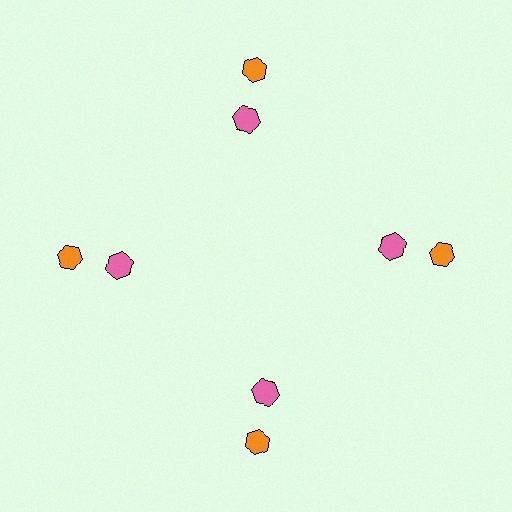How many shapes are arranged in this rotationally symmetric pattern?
There are 8 shapes, arranged in 4 groups of 2.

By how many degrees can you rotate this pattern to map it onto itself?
The pattern maps onto itself every 90 degrees of rotation.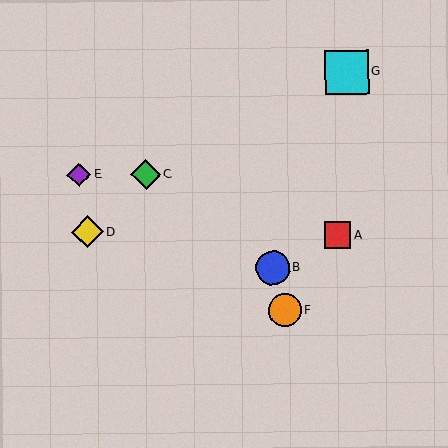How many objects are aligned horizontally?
2 objects (C, E) are aligned horizontally.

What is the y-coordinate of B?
Object B is at y≈268.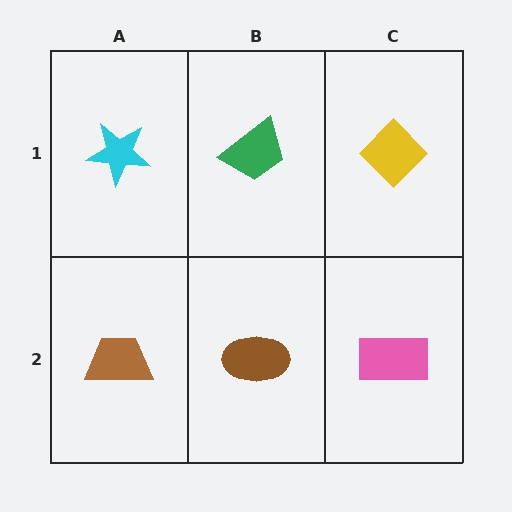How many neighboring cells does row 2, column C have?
2.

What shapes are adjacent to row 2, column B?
A green trapezoid (row 1, column B), a brown trapezoid (row 2, column A), a pink rectangle (row 2, column C).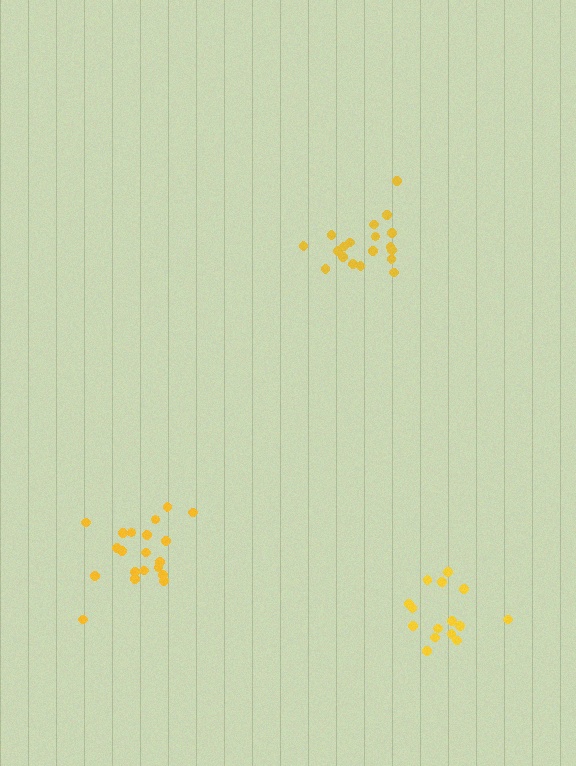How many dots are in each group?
Group 1: 15 dots, Group 2: 20 dots, Group 3: 19 dots (54 total).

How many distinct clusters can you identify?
There are 3 distinct clusters.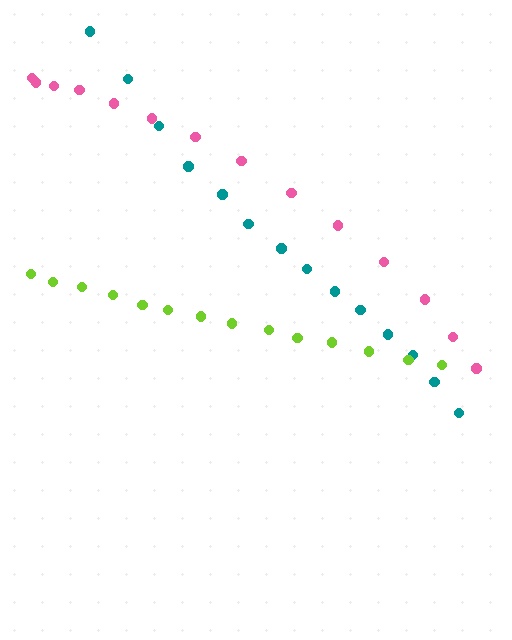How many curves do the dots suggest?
There are 3 distinct paths.